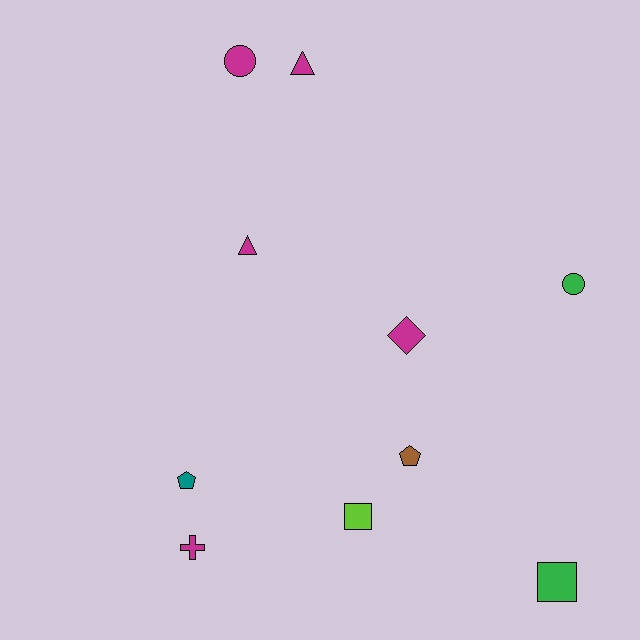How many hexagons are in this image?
There are no hexagons.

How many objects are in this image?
There are 10 objects.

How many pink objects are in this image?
There are no pink objects.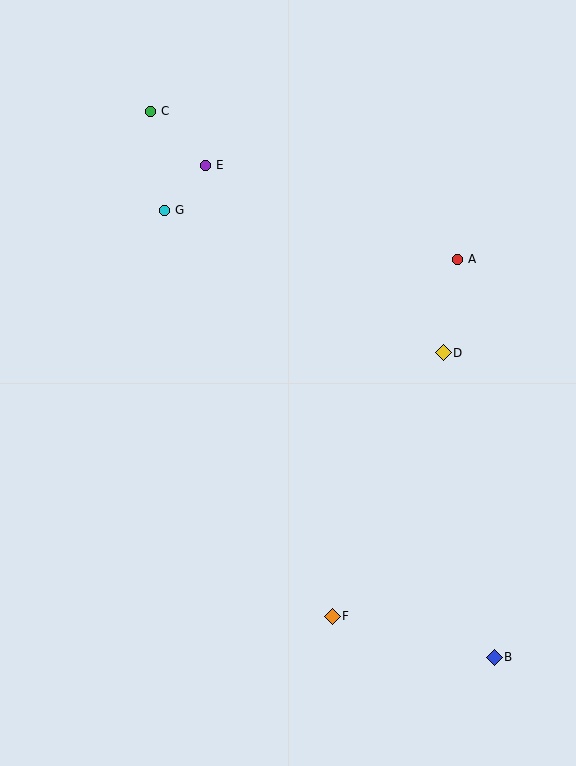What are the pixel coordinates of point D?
Point D is at (443, 353).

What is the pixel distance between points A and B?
The distance between A and B is 400 pixels.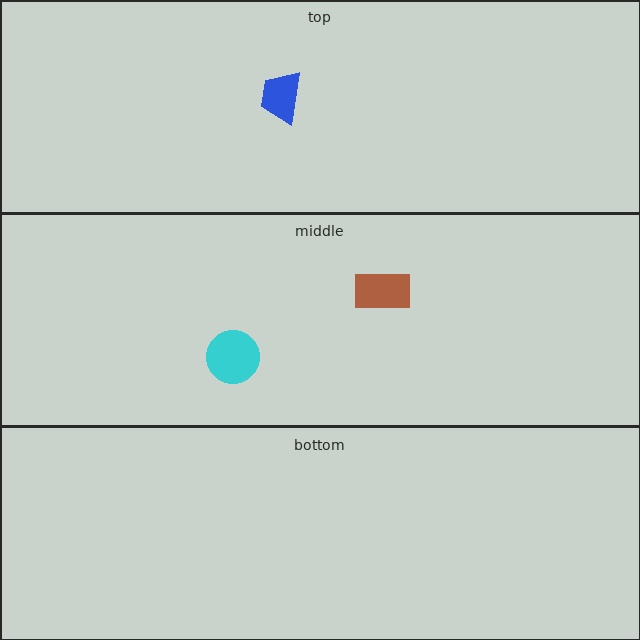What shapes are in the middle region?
The cyan circle, the brown rectangle.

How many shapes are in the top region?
1.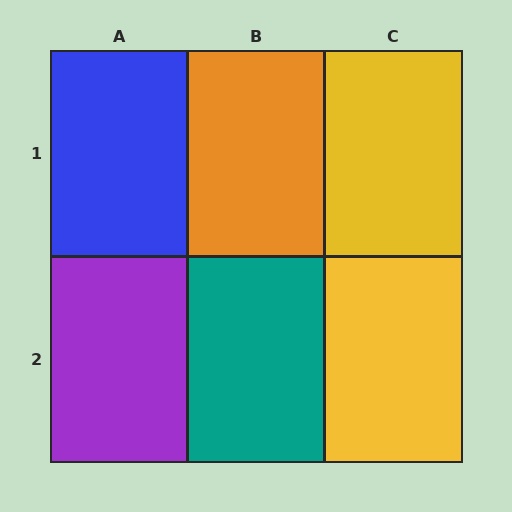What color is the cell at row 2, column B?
Teal.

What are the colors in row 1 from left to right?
Blue, orange, yellow.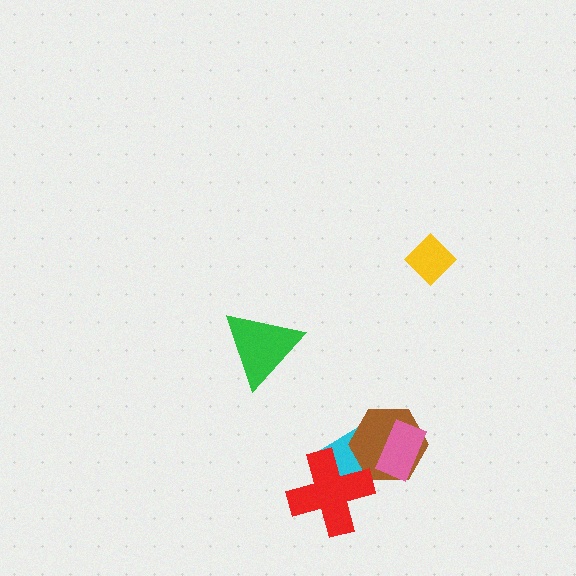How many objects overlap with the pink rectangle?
2 objects overlap with the pink rectangle.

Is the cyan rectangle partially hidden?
Yes, it is partially covered by another shape.